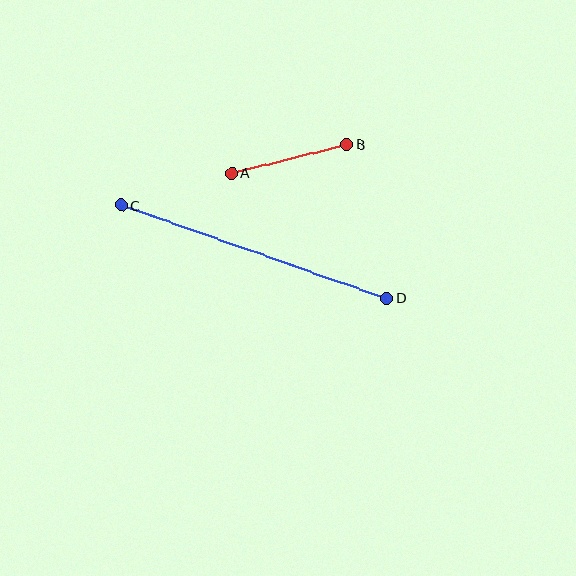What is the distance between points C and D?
The distance is approximately 282 pixels.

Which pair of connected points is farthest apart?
Points C and D are farthest apart.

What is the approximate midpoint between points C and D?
The midpoint is at approximately (254, 252) pixels.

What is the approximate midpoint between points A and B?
The midpoint is at approximately (289, 159) pixels.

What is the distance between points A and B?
The distance is approximately 119 pixels.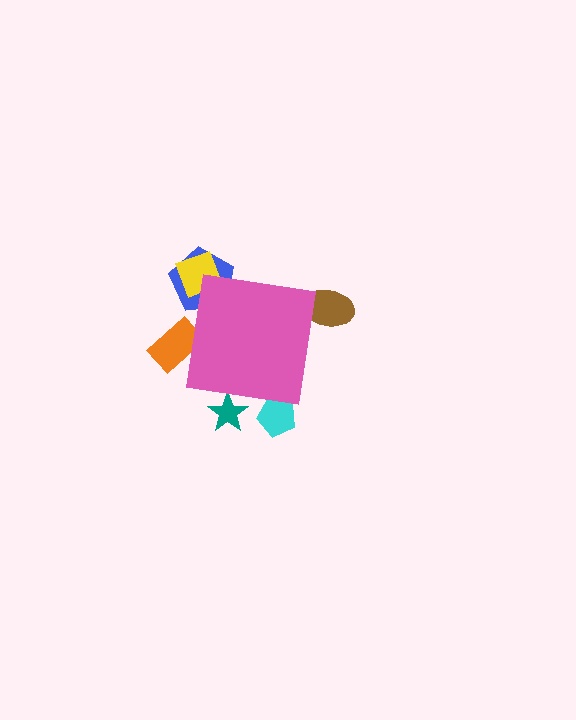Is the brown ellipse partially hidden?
Yes, the brown ellipse is partially hidden behind the pink square.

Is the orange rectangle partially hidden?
Yes, the orange rectangle is partially hidden behind the pink square.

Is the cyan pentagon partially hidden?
Yes, the cyan pentagon is partially hidden behind the pink square.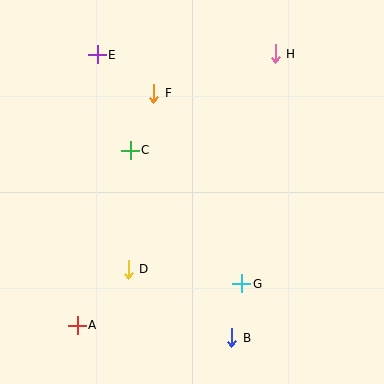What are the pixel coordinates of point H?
Point H is at (275, 54).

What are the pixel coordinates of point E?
Point E is at (97, 55).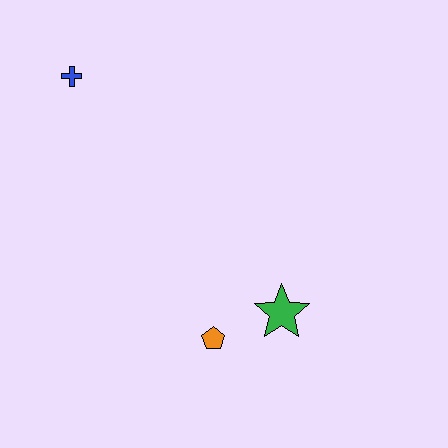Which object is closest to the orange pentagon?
The green star is closest to the orange pentagon.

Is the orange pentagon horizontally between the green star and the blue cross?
Yes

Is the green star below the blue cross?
Yes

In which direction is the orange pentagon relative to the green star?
The orange pentagon is to the left of the green star.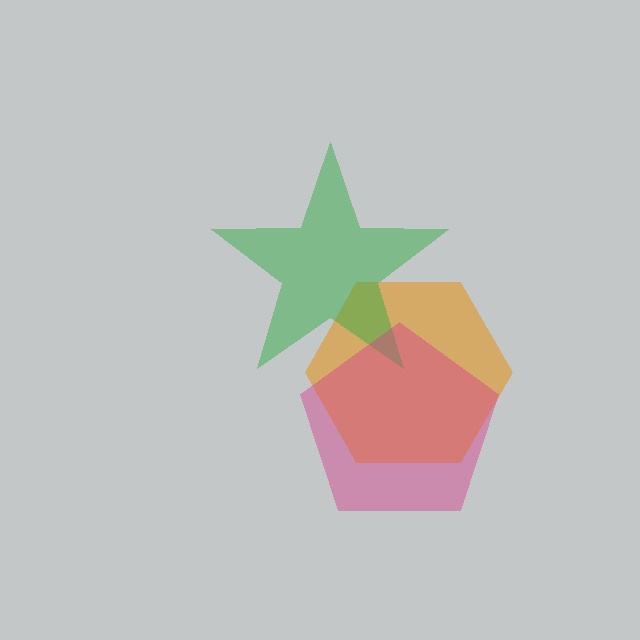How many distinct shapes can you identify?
There are 3 distinct shapes: an orange hexagon, a green star, a magenta pentagon.